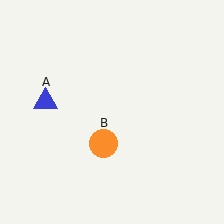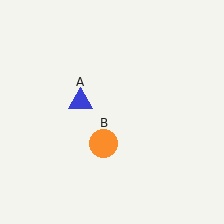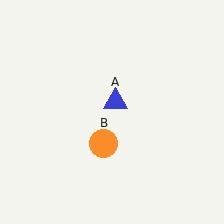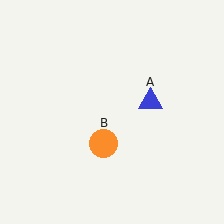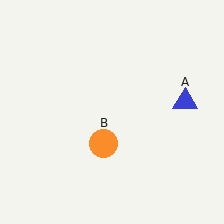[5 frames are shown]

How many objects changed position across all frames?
1 object changed position: blue triangle (object A).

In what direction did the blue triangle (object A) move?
The blue triangle (object A) moved right.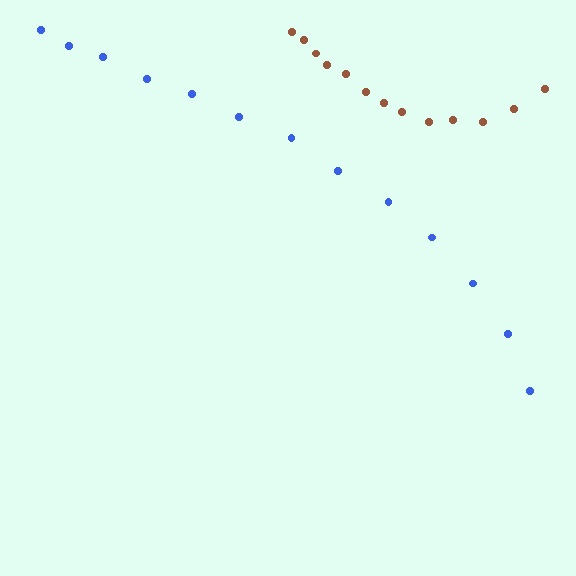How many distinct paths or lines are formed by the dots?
There are 2 distinct paths.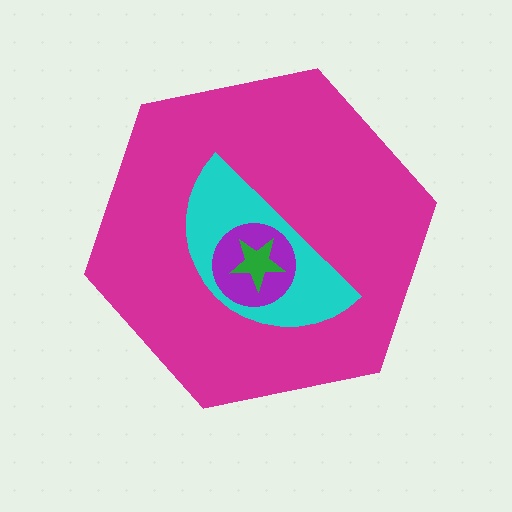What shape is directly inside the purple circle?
The green star.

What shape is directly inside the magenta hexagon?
The cyan semicircle.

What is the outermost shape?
The magenta hexagon.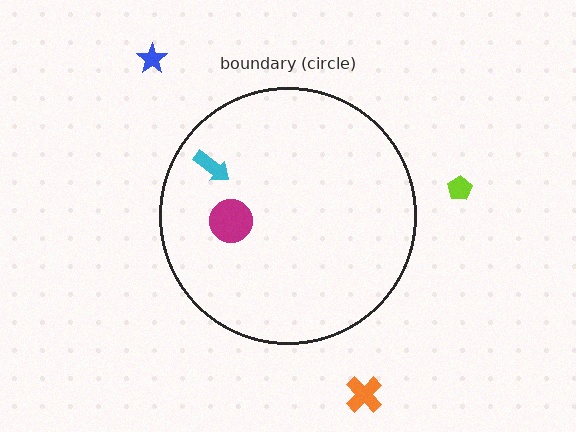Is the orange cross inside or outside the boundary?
Outside.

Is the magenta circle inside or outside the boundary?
Inside.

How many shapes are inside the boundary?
2 inside, 3 outside.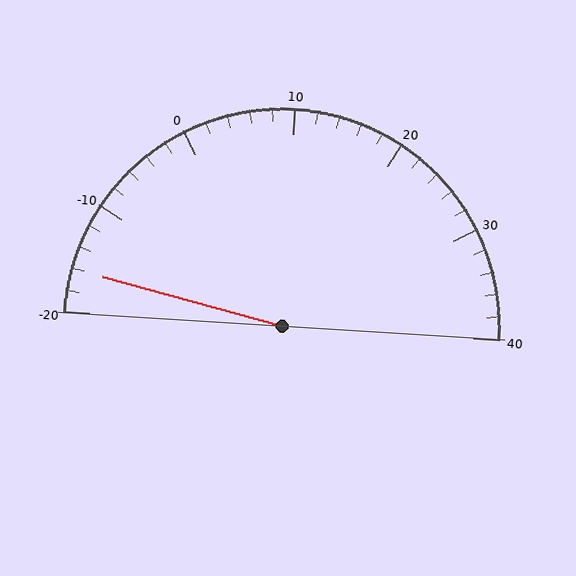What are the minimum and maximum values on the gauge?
The gauge ranges from -20 to 40.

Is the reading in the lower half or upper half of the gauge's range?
The reading is in the lower half of the range (-20 to 40).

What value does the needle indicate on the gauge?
The needle indicates approximately -16.